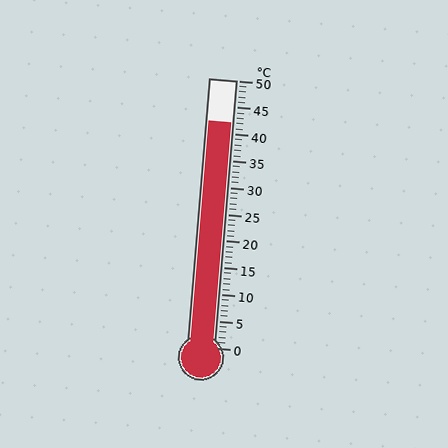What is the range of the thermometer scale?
The thermometer scale ranges from 0°C to 50°C.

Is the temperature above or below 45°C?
The temperature is below 45°C.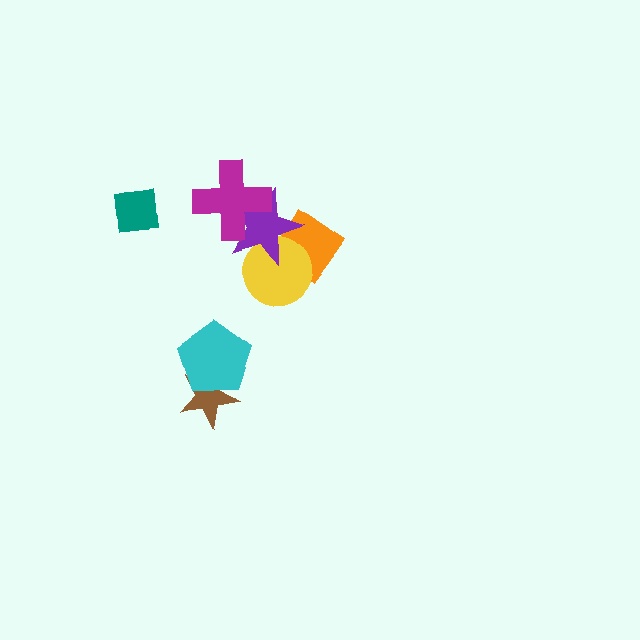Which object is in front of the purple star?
The magenta cross is in front of the purple star.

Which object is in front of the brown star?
The cyan pentagon is in front of the brown star.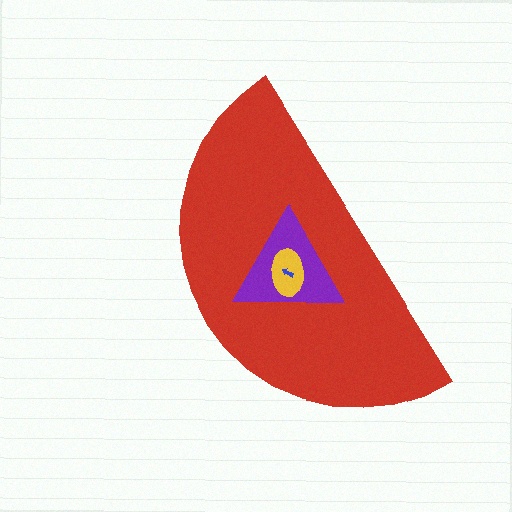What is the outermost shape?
The red semicircle.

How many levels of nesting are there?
4.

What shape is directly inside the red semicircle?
The purple triangle.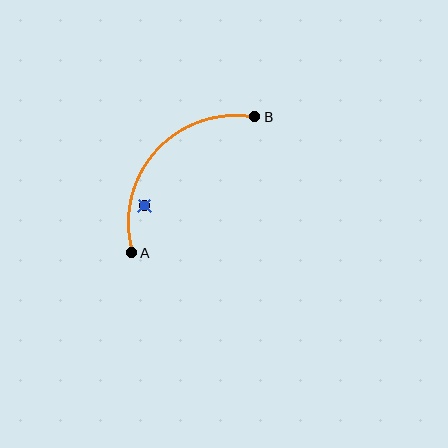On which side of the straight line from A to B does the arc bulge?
The arc bulges above and to the left of the straight line connecting A and B.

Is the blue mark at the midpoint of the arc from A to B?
No — the blue mark does not lie on the arc at all. It sits slightly inside the curve.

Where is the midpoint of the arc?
The arc midpoint is the point on the curve farthest from the straight line joining A and B. It sits above and to the left of that line.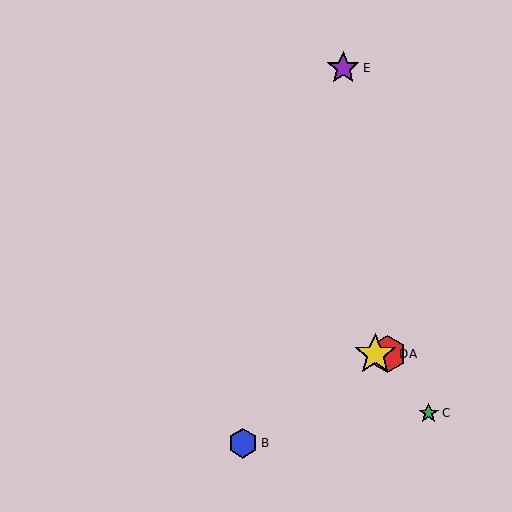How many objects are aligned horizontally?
2 objects (A, D) are aligned horizontally.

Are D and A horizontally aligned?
Yes, both are at y≈354.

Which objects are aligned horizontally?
Objects A, D are aligned horizontally.